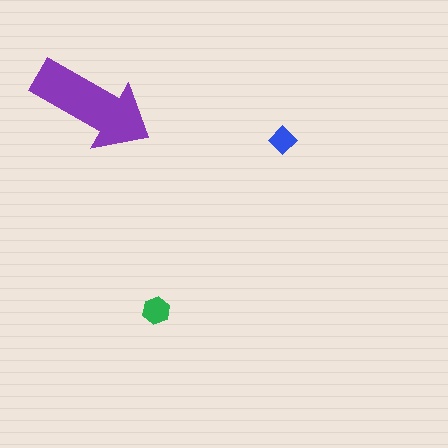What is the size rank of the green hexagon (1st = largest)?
2nd.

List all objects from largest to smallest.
The purple arrow, the green hexagon, the blue diamond.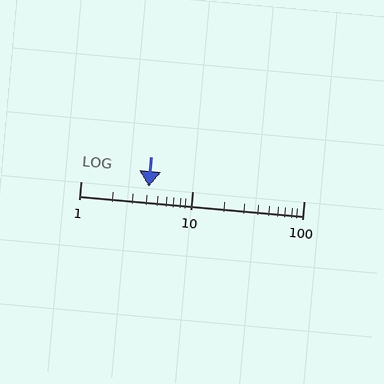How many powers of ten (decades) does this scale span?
The scale spans 2 decades, from 1 to 100.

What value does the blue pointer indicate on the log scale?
The pointer indicates approximately 4.1.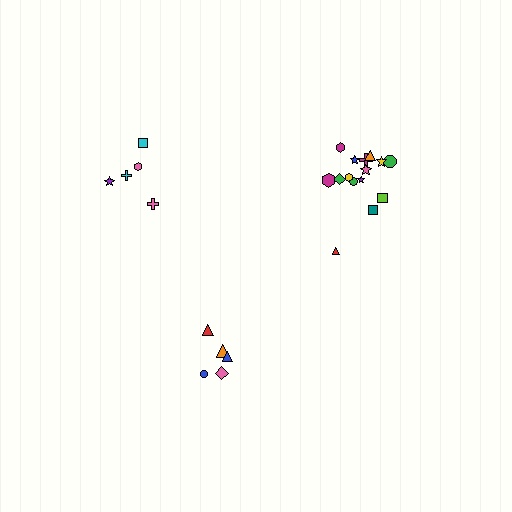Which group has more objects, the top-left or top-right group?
The top-right group.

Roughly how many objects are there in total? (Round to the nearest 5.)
Roughly 25 objects in total.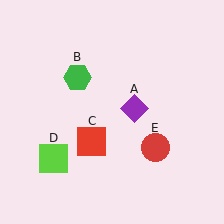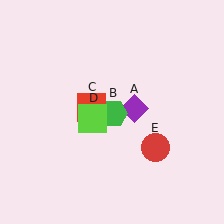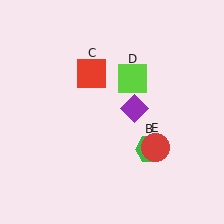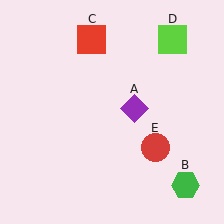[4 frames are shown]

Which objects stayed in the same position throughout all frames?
Purple diamond (object A) and red circle (object E) remained stationary.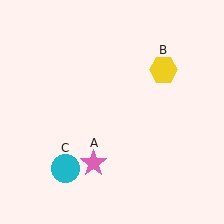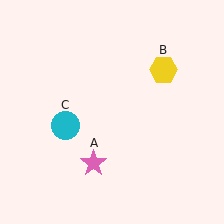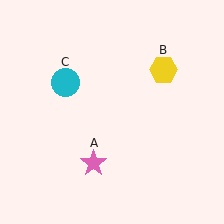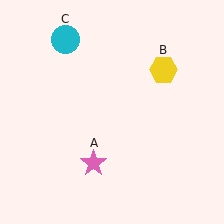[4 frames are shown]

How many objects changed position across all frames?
1 object changed position: cyan circle (object C).